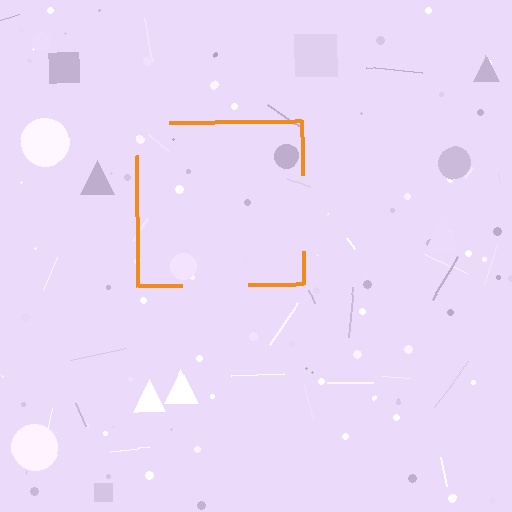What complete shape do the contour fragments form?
The contour fragments form a square.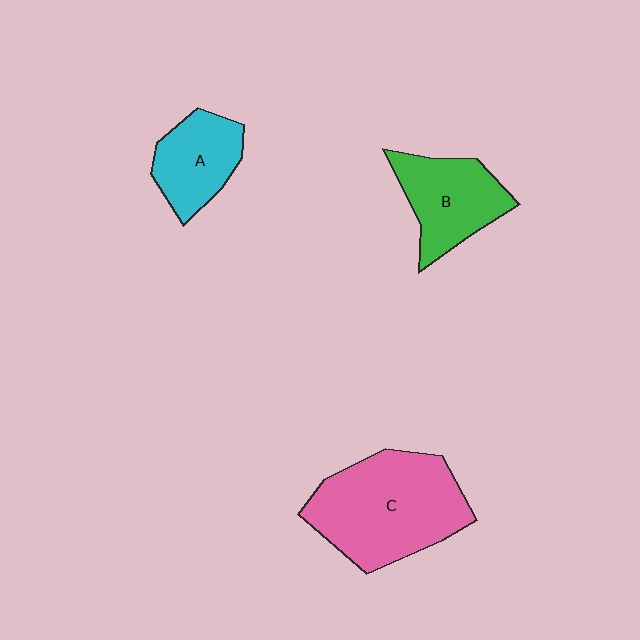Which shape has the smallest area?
Shape A (cyan).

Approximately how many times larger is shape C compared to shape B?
Approximately 1.7 times.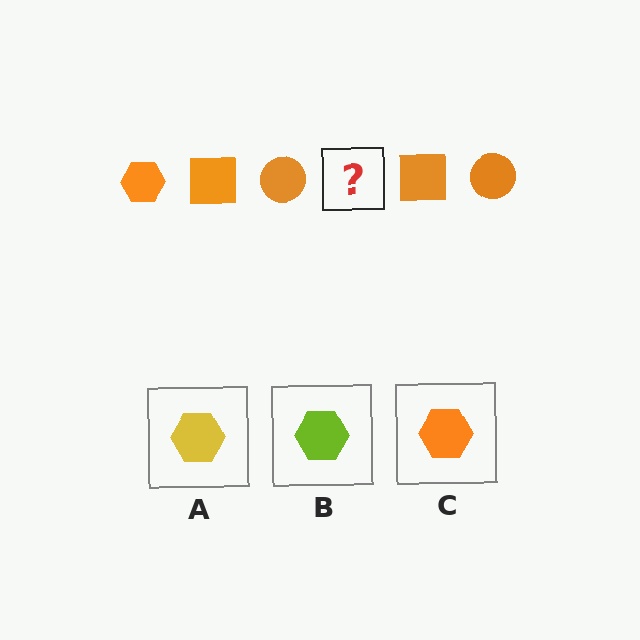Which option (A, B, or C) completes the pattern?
C.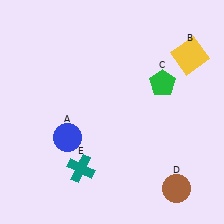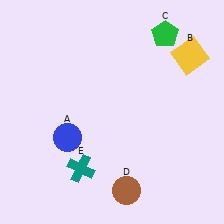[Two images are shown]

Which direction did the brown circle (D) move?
The brown circle (D) moved left.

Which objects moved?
The objects that moved are: the green pentagon (C), the brown circle (D).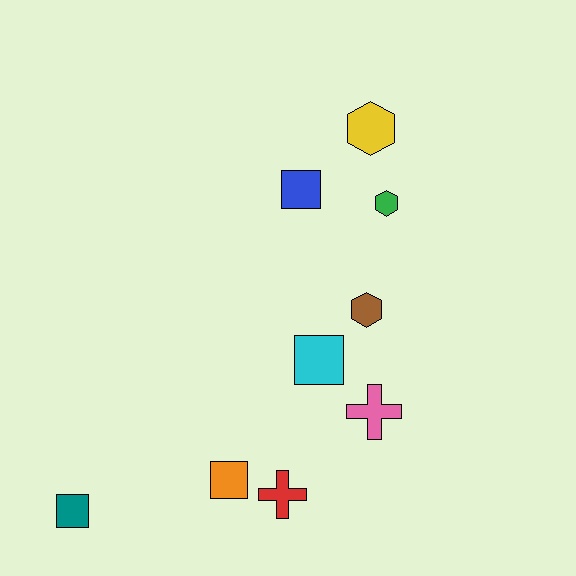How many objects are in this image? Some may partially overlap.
There are 9 objects.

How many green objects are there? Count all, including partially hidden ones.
There is 1 green object.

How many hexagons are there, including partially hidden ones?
There are 3 hexagons.